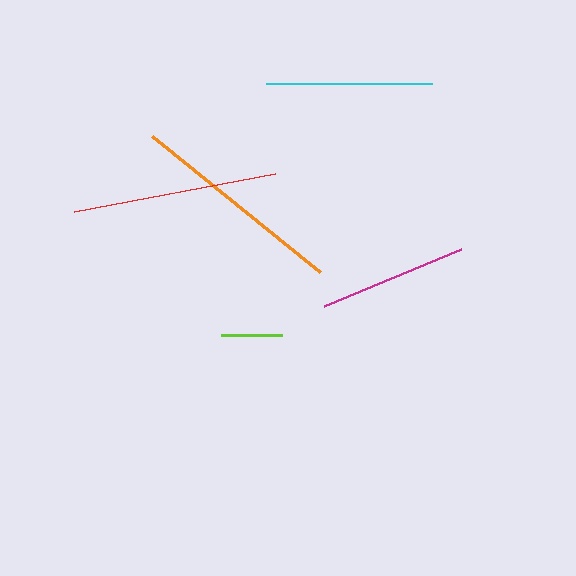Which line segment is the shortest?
The lime line is the shortest at approximately 61 pixels.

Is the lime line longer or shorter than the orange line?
The orange line is longer than the lime line.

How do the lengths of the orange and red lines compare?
The orange and red lines are approximately the same length.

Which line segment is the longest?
The orange line is the longest at approximately 216 pixels.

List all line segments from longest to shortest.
From longest to shortest: orange, red, cyan, magenta, lime.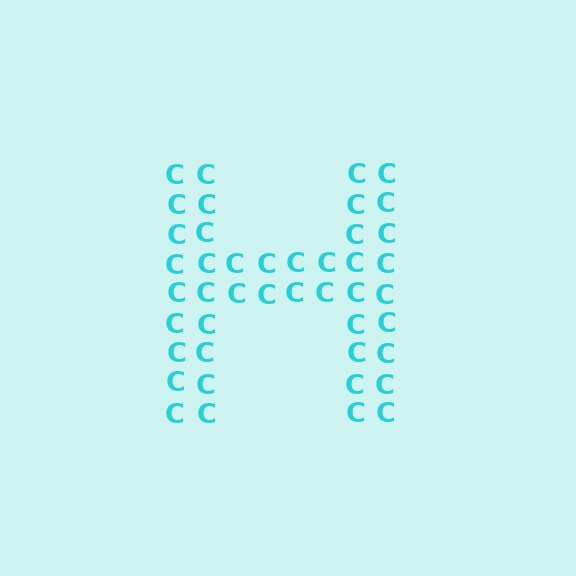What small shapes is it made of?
It is made of small letter C's.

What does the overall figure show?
The overall figure shows the letter H.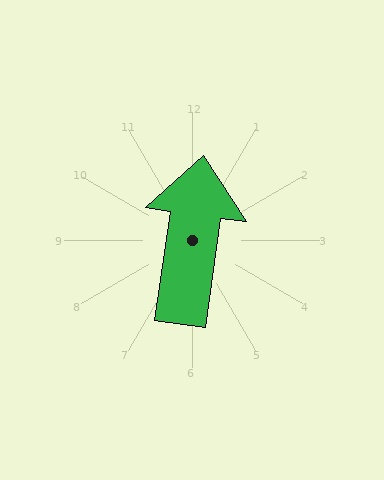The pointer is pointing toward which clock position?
Roughly 12 o'clock.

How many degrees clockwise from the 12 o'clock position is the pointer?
Approximately 8 degrees.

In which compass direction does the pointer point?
North.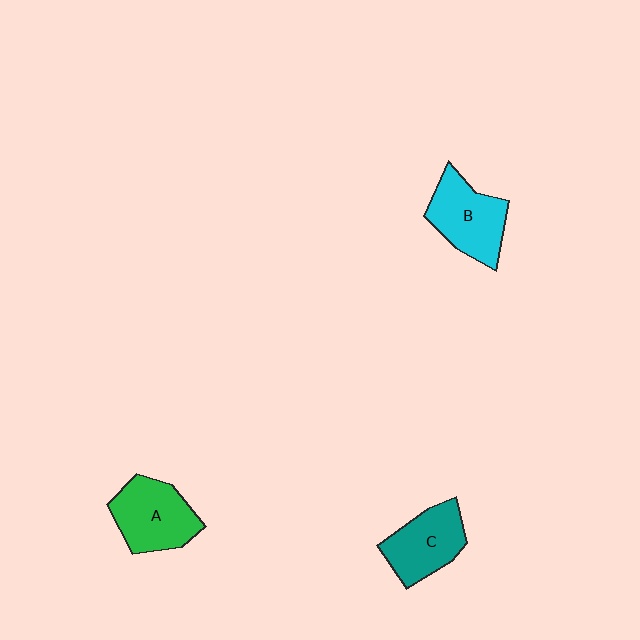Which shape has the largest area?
Shape A (green).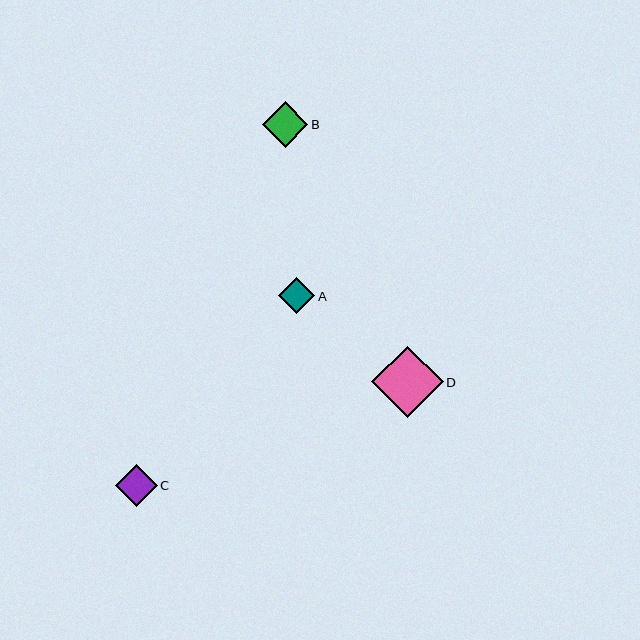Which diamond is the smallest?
Diamond A is the smallest with a size of approximately 36 pixels.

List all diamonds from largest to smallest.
From largest to smallest: D, B, C, A.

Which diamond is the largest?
Diamond D is the largest with a size of approximately 72 pixels.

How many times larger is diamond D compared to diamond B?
Diamond D is approximately 1.6 times the size of diamond B.